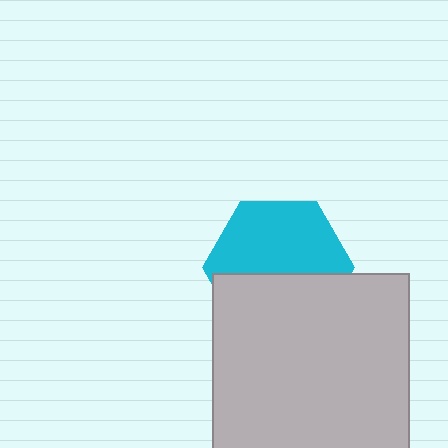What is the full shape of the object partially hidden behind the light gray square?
The partially hidden object is a cyan hexagon.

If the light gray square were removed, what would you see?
You would see the complete cyan hexagon.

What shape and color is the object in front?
The object in front is a light gray square.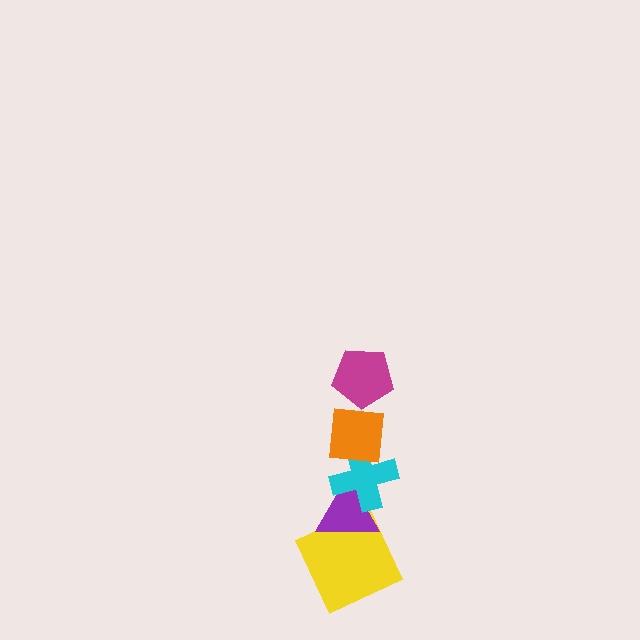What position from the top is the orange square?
The orange square is 2nd from the top.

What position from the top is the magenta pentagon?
The magenta pentagon is 1st from the top.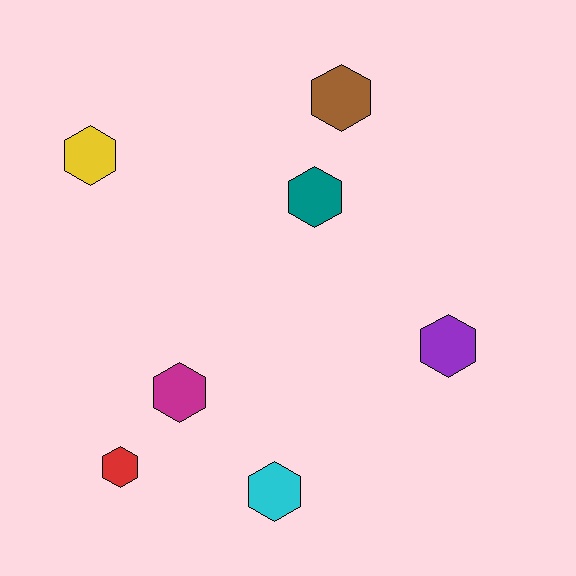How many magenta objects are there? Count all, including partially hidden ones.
There is 1 magenta object.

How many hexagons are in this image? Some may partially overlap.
There are 7 hexagons.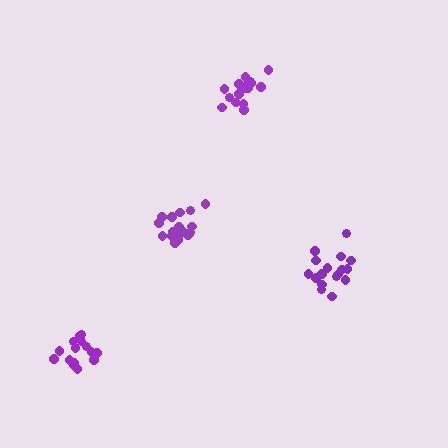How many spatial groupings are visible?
There are 4 spatial groupings.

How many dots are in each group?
Group 1: 19 dots, Group 2: 16 dots, Group 3: 17 dots, Group 4: 15 dots (67 total).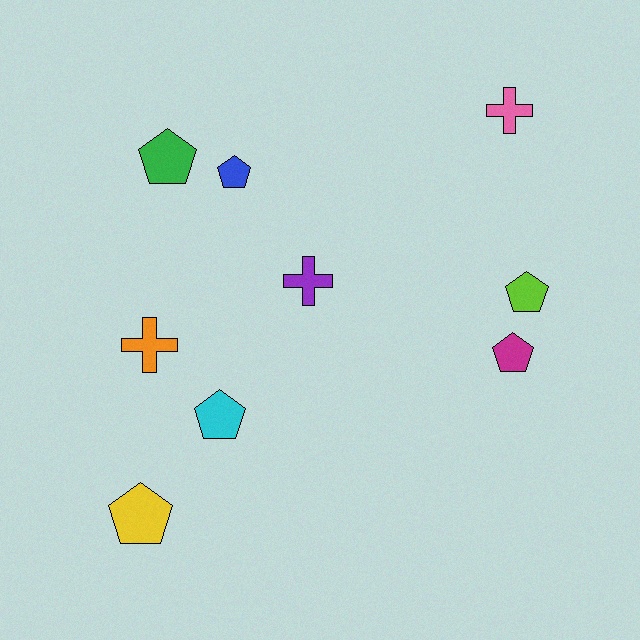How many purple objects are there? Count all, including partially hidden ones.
There is 1 purple object.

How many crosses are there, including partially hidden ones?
There are 3 crosses.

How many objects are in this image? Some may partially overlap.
There are 9 objects.